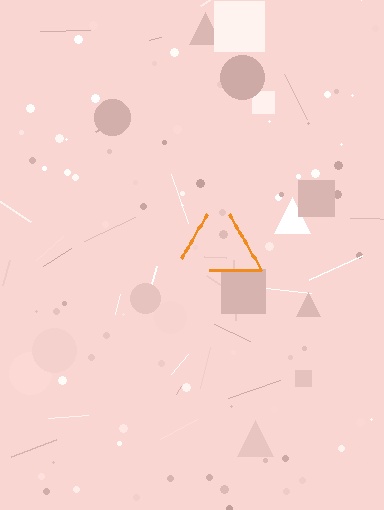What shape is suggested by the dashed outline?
The dashed outline suggests a triangle.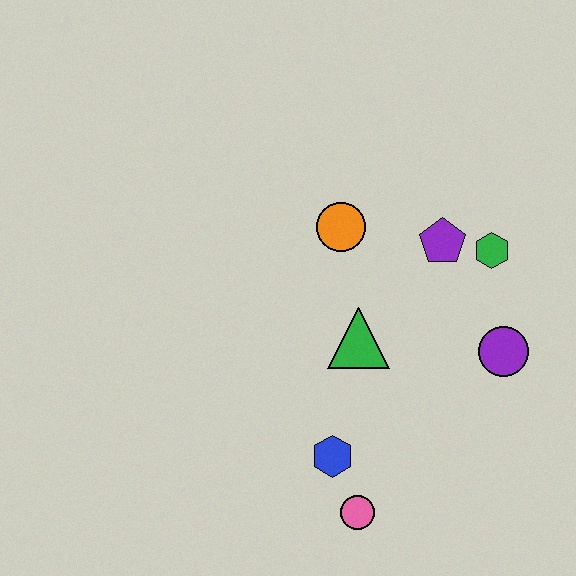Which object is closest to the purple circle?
The green hexagon is closest to the purple circle.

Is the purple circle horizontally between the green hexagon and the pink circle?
No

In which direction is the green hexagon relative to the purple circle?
The green hexagon is above the purple circle.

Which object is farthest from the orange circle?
The pink circle is farthest from the orange circle.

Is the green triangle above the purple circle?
Yes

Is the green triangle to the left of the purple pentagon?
Yes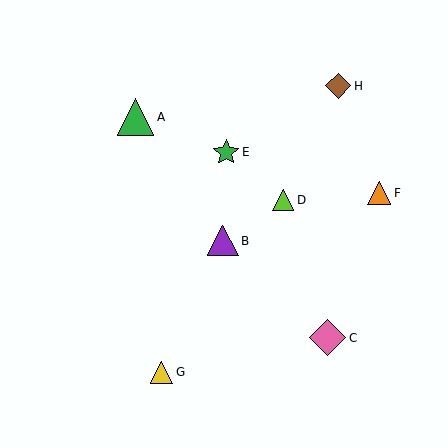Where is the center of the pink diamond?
The center of the pink diamond is at (328, 338).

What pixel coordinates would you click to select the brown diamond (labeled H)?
Click at (338, 86) to select the brown diamond H.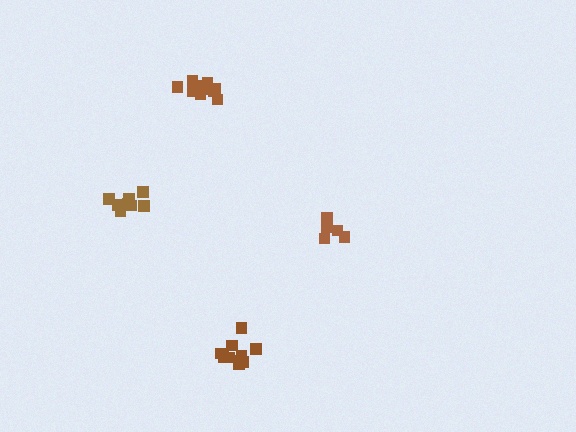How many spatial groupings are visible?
There are 4 spatial groupings.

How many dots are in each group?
Group 1: 12 dots, Group 2: 6 dots, Group 3: 8 dots, Group 4: 10 dots (36 total).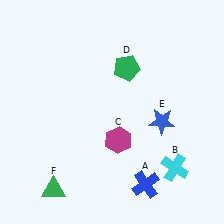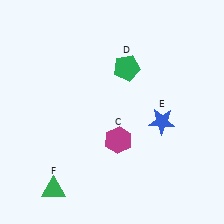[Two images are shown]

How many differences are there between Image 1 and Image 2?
There are 2 differences between the two images.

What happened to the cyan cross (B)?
The cyan cross (B) was removed in Image 2. It was in the bottom-right area of Image 1.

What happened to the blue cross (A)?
The blue cross (A) was removed in Image 2. It was in the bottom-right area of Image 1.